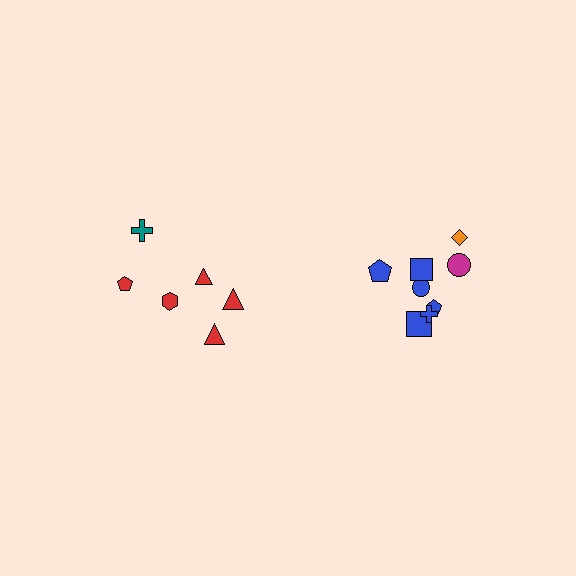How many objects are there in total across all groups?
There are 14 objects.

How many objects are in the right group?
There are 8 objects.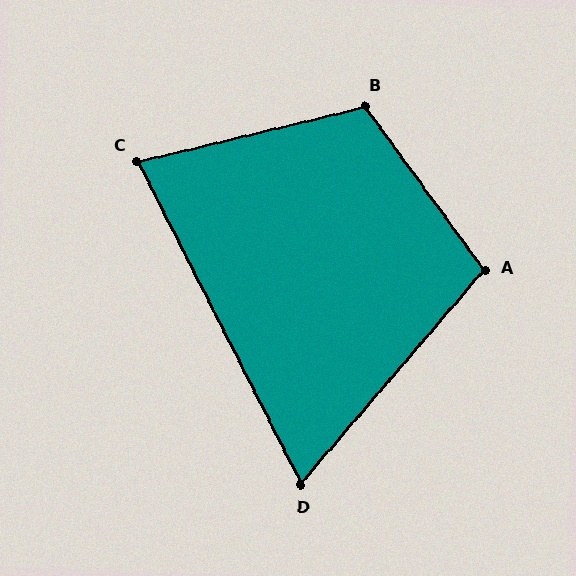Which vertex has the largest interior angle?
B, at approximately 113 degrees.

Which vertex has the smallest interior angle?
D, at approximately 67 degrees.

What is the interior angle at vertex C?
Approximately 76 degrees (acute).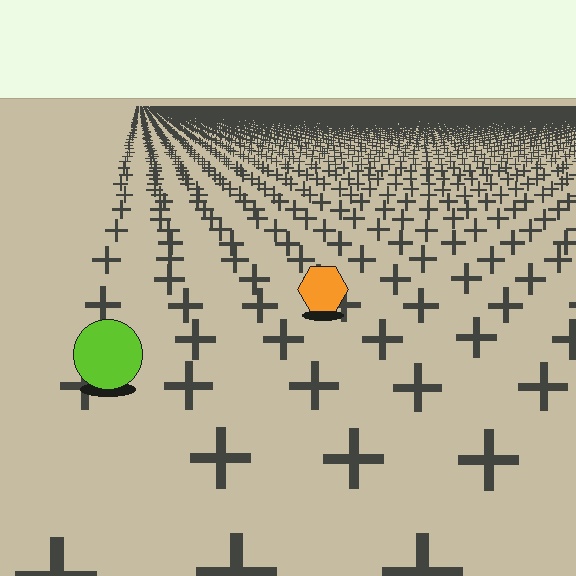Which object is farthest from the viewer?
The orange hexagon is farthest from the viewer. It appears smaller and the ground texture around it is denser.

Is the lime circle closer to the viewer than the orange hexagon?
Yes. The lime circle is closer — you can tell from the texture gradient: the ground texture is coarser near it.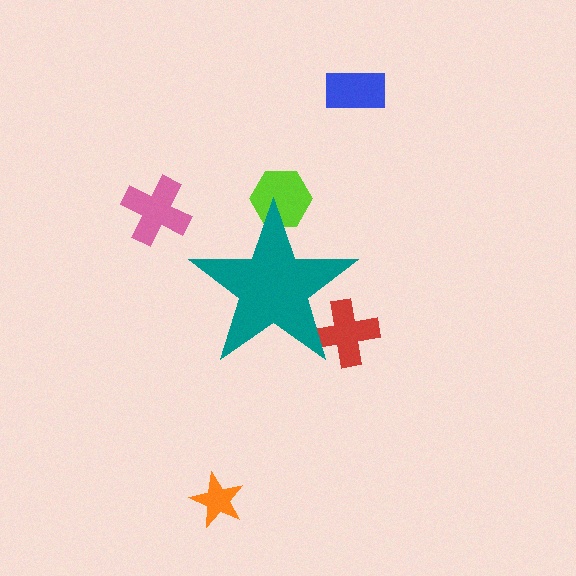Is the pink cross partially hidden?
No, the pink cross is fully visible.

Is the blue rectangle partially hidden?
No, the blue rectangle is fully visible.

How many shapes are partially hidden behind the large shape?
2 shapes are partially hidden.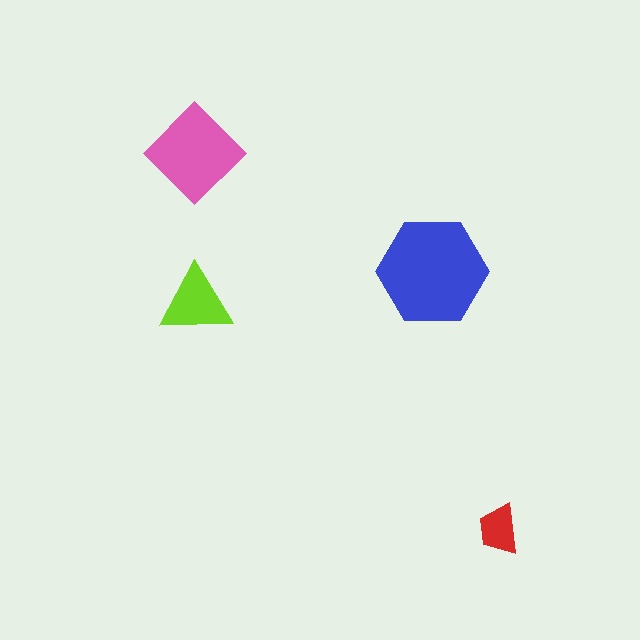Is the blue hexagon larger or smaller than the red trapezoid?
Larger.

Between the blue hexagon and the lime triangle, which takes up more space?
The blue hexagon.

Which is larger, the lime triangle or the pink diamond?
The pink diamond.